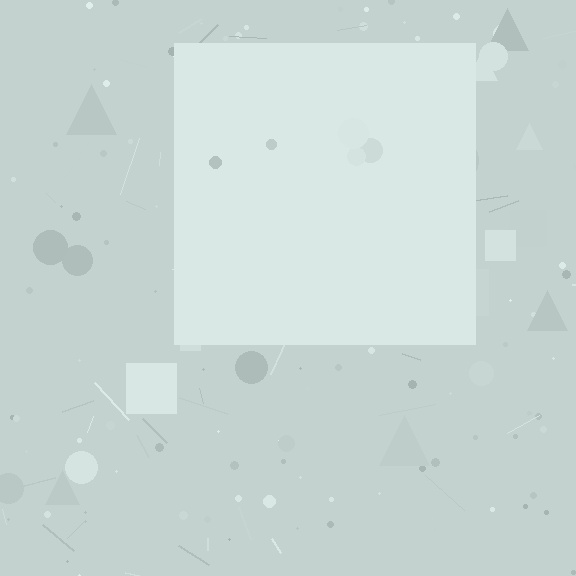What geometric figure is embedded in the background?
A square is embedded in the background.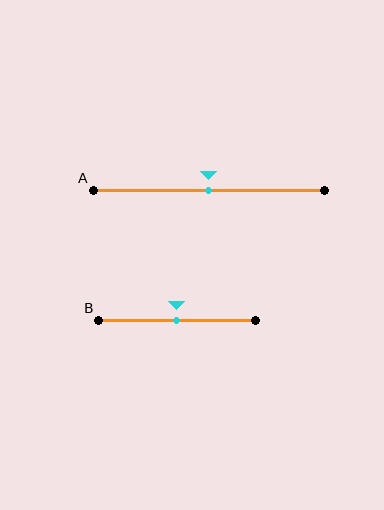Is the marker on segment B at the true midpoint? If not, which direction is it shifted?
Yes, the marker on segment B is at the true midpoint.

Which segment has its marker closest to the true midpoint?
Segment A has its marker closest to the true midpoint.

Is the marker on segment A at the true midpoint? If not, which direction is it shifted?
Yes, the marker on segment A is at the true midpoint.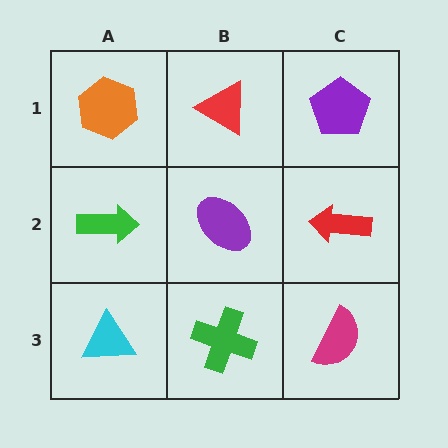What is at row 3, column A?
A cyan triangle.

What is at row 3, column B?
A green cross.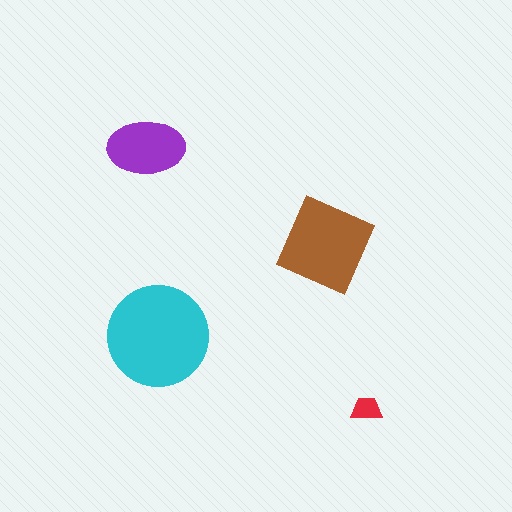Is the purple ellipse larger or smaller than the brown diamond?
Smaller.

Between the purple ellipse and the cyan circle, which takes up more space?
The cyan circle.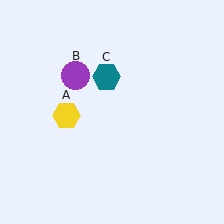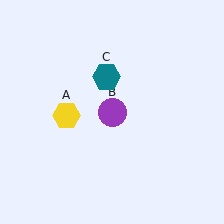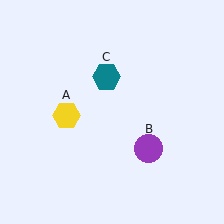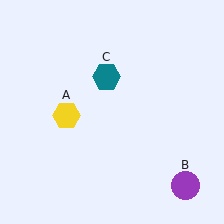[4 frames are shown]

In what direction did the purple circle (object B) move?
The purple circle (object B) moved down and to the right.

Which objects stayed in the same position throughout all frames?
Yellow hexagon (object A) and teal hexagon (object C) remained stationary.